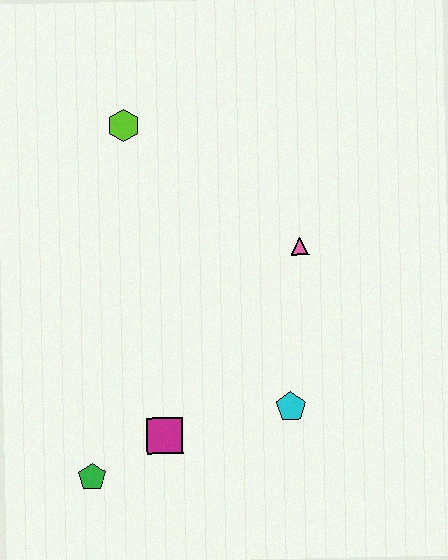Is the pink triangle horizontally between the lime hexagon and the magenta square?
No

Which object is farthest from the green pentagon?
The lime hexagon is farthest from the green pentagon.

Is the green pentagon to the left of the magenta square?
Yes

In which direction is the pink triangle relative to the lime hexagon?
The pink triangle is to the right of the lime hexagon.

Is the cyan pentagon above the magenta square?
Yes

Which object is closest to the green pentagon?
The magenta square is closest to the green pentagon.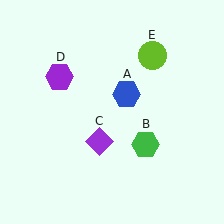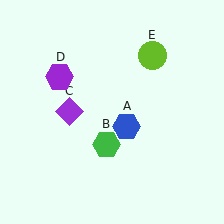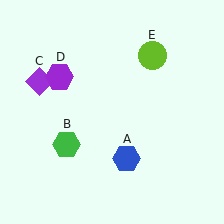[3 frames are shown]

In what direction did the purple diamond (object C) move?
The purple diamond (object C) moved up and to the left.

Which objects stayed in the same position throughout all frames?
Purple hexagon (object D) and lime circle (object E) remained stationary.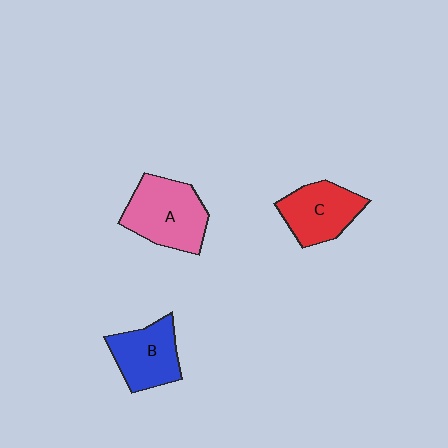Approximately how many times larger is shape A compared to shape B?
Approximately 1.3 times.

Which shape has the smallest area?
Shape B (blue).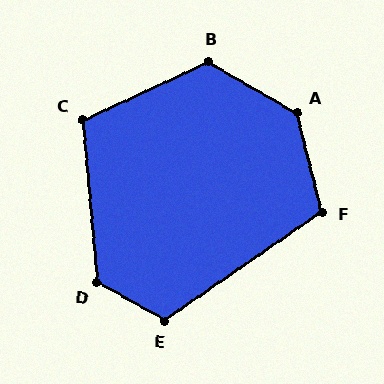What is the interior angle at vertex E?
Approximately 116 degrees (obtuse).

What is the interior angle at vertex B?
Approximately 125 degrees (obtuse).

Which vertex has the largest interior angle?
A, at approximately 134 degrees.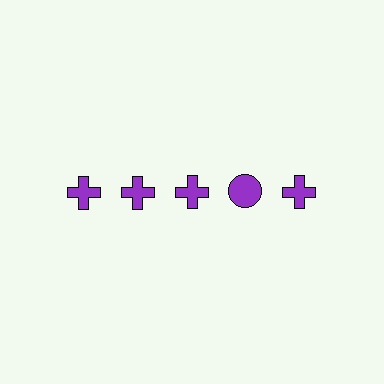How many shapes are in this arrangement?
There are 5 shapes arranged in a grid pattern.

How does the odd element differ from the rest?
It has a different shape: circle instead of cross.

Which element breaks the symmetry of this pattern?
The purple circle in the top row, second from right column breaks the symmetry. All other shapes are purple crosses.